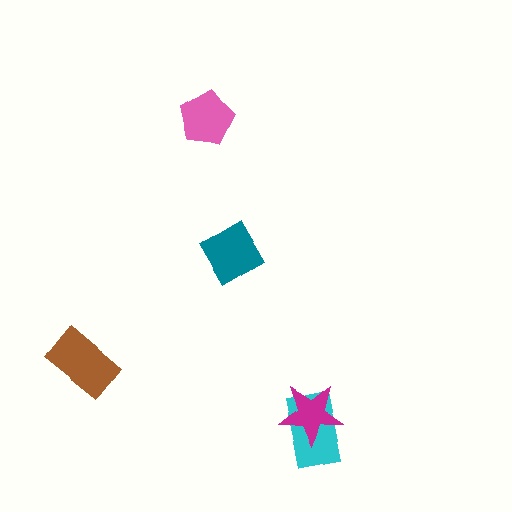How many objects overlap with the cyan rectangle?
1 object overlaps with the cyan rectangle.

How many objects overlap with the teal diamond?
0 objects overlap with the teal diamond.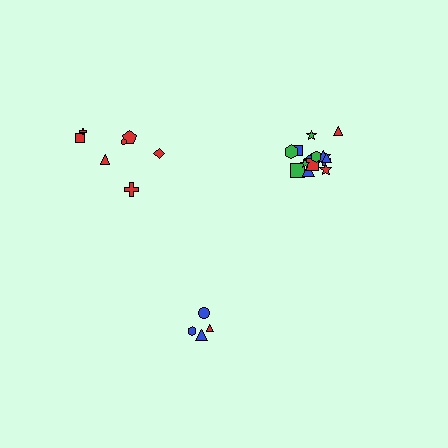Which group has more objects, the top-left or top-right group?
The top-right group.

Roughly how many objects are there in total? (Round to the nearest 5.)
Roughly 25 objects in total.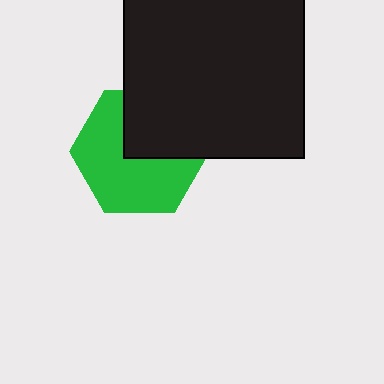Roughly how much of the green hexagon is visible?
About half of it is visible (roughly 62%).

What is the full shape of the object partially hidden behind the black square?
The partially hidden object is a green hexagon.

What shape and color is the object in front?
The object in front is a black square.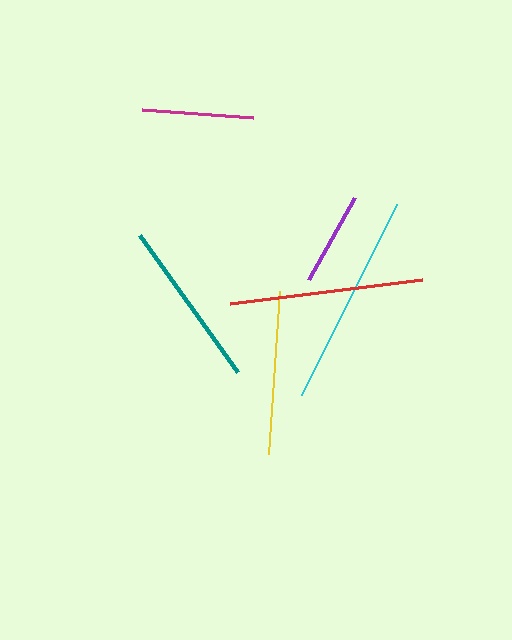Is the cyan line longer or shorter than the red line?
The cyan line is longer than the red line.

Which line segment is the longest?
The cyan line is the longest at approximately 213 pixels.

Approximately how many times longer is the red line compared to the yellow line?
The red line is approximately 1.2 times the length of the yellow line.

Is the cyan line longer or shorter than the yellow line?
The cyan line is longer than the yellow line.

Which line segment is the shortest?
The purple line is the shortest at approximately 94 pixels.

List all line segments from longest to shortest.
From longest to shortest: cyan, red, teal, yellow, magenta, purple.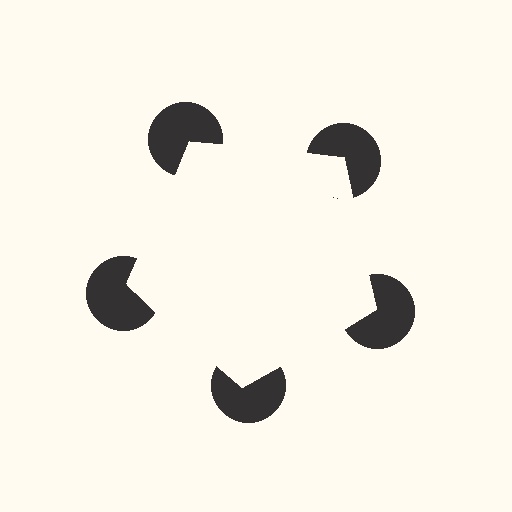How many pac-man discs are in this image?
There are 5 — one at each vertex of the illusory pentagon.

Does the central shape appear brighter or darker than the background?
It typically appears slightly brighter than the background, even though no actual brightness change is drawn.